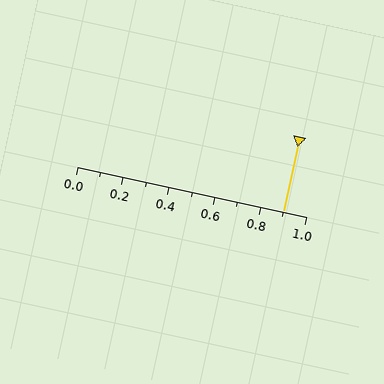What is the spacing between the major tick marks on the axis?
The major ticks are spaced 0.2 apart.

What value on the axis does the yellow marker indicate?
The marker indicates approximately 0.9.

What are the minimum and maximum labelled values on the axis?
The axis runs from 0.0 to 1.0.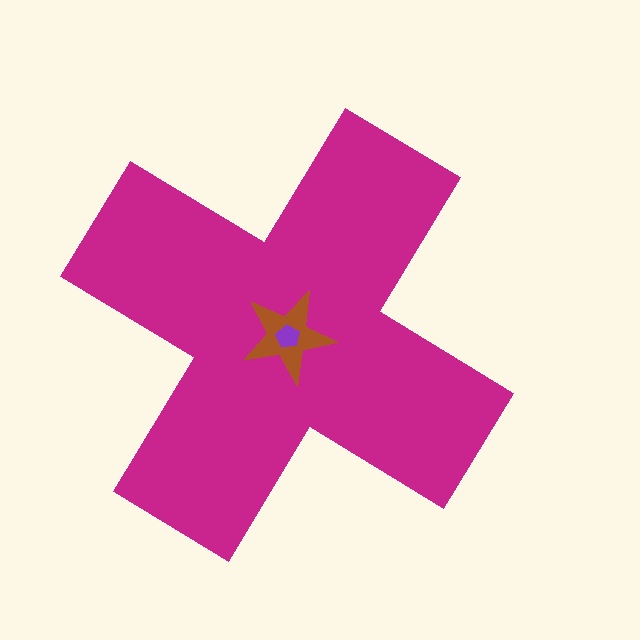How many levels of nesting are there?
3.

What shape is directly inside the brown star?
The purple pentagon.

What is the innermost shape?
The purple pentagon.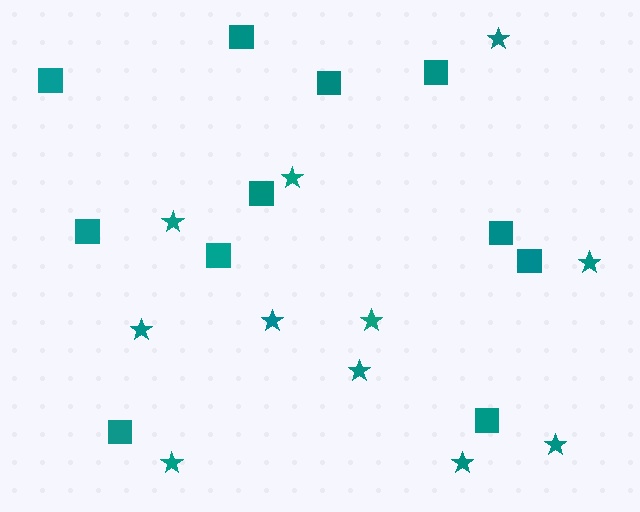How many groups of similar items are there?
There are 2 groups: one group of squares (11) and one group of stars (11).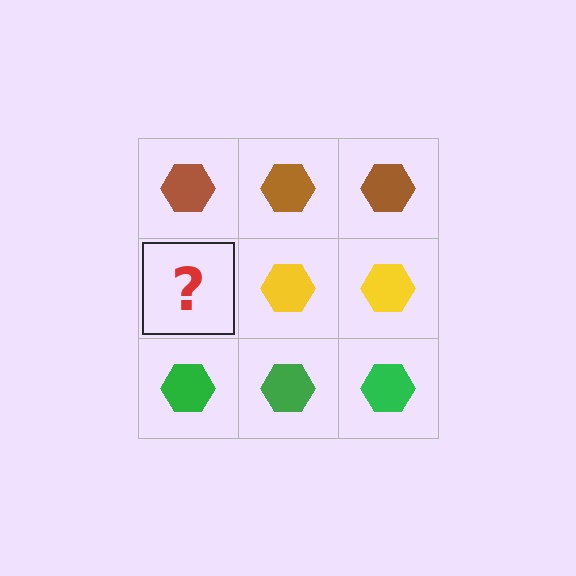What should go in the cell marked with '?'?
The missing cell should contain a yellow hexagon.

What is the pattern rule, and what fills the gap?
The rule is that each row has a consistent color. The gap should be filled with a yellow hexagon.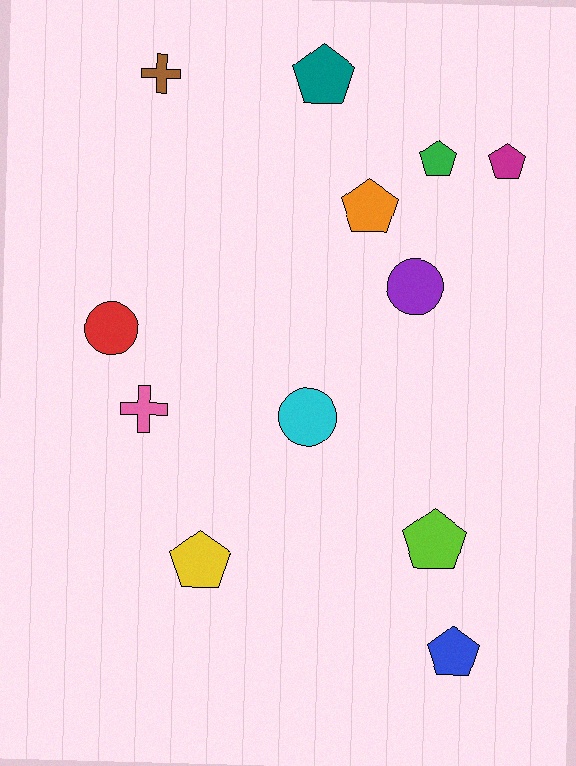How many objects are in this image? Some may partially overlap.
There are 12 objects.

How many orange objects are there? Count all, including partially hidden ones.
There is 1 orange object.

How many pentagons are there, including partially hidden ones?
There are 7 pentagons.